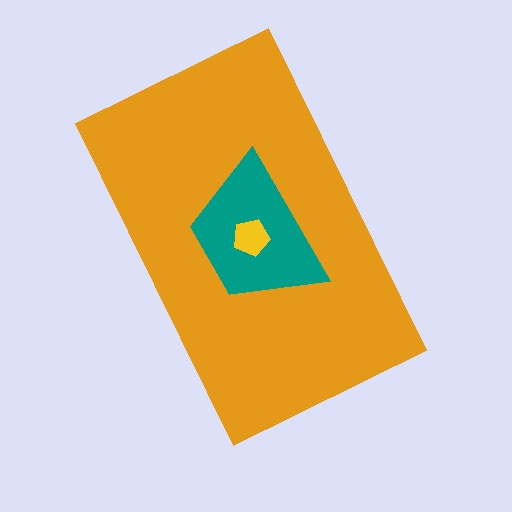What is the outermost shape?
The orange rectangle.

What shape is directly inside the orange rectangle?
The teal trapezoid.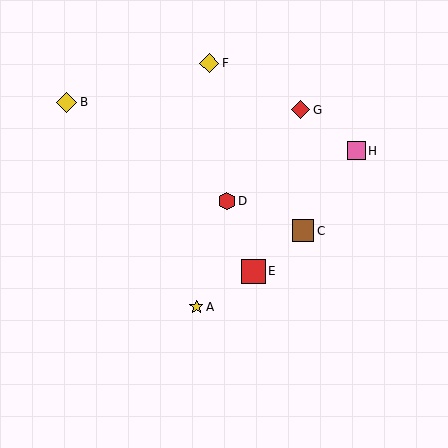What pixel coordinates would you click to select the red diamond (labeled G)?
Click at (301, 110) to select the red diamond G.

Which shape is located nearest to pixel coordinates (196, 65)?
The yellow diamond (labeled F) at (209, 63) is nearest to that location.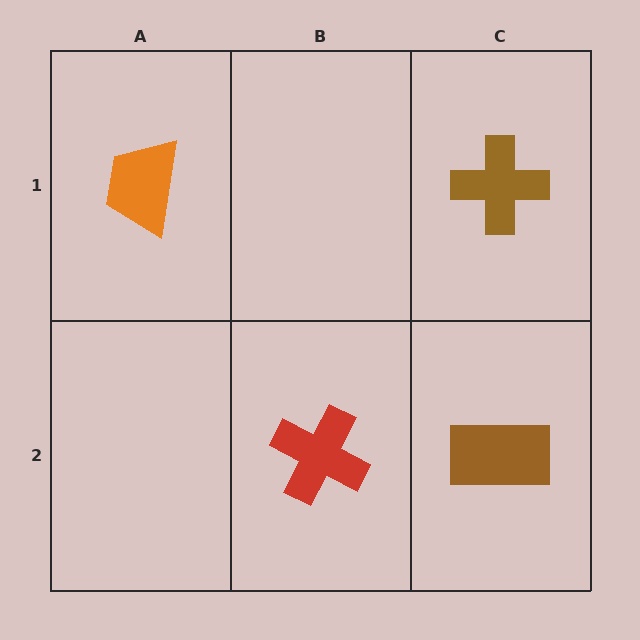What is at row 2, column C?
A brown rectangle.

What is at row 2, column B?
A red cross.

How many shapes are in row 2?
2 shapes.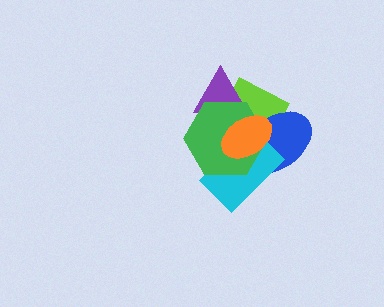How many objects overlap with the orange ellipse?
5 objects overlap with the orange ellipse.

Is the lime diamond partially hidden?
Yes, it is partially covered by another shape.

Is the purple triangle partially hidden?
Yes, it is partially covered by another shape.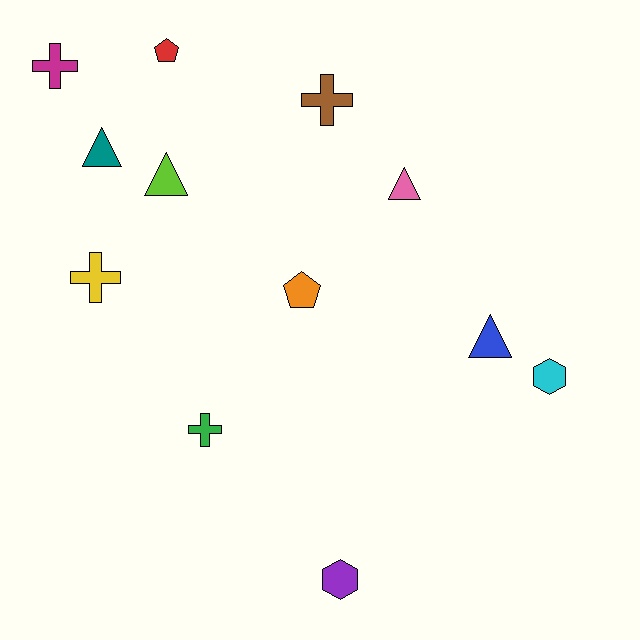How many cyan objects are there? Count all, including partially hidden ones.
There is 1 cyan object.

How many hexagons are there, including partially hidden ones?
There are 2 hexagons.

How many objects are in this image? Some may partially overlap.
There are 12 objects.